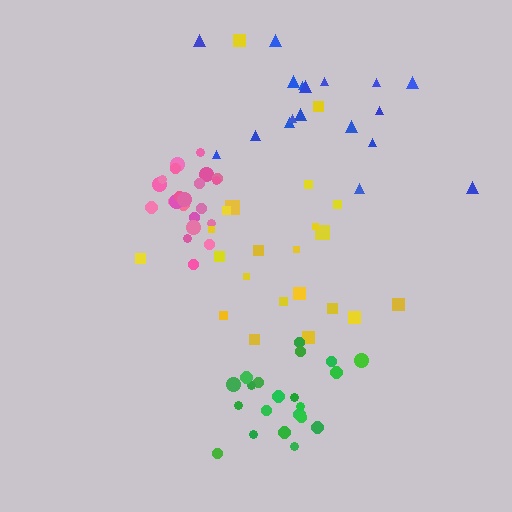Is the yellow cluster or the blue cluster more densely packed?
Blue.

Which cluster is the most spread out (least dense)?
Yellow.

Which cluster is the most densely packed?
Pink.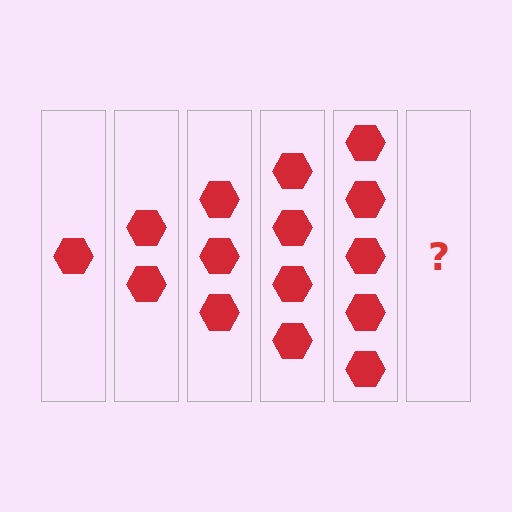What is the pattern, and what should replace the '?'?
The pattern is that each step adds one more hexagon. The '?' should be 6 hexagons.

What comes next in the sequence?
The next element should be 6 hexagons.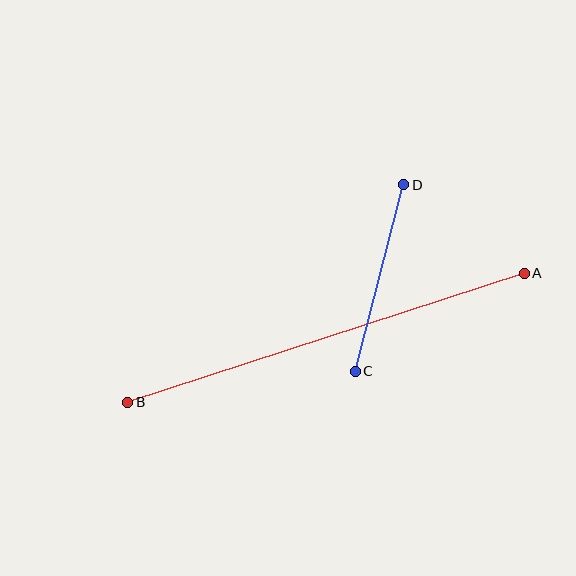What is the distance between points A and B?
The distance is approximately 417 pixels.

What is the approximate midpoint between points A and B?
The midpoint is at approximately (326, 338) pixels.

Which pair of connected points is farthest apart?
Points A and B are farthest apart.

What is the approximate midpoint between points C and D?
The midpoint is at approximately (380, 278) pixels.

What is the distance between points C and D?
The distance is approximately 193 pixels.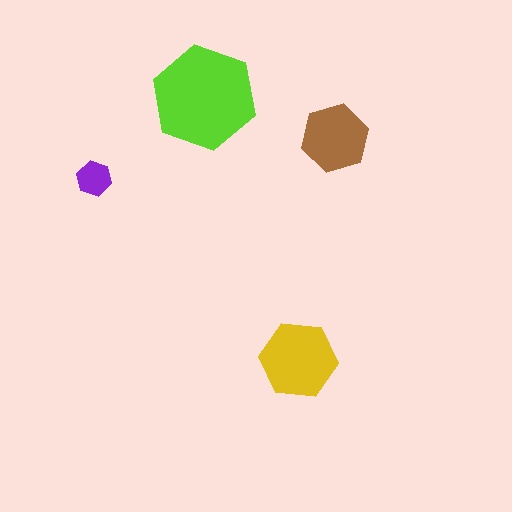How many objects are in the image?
There are 4 objects in the image.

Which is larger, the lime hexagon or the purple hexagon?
The lime one.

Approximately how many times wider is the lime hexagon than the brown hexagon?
About 1.5 times wider.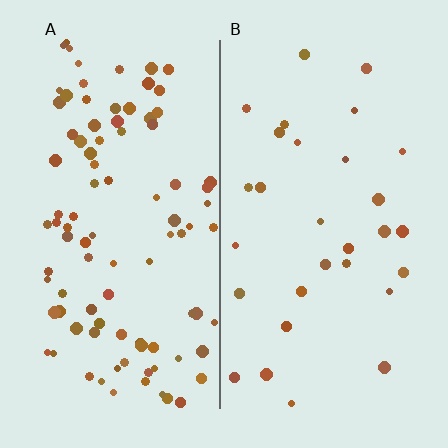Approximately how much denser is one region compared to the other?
Approximately 3.1× — region A over region B.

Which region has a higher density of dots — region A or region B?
A (the left).